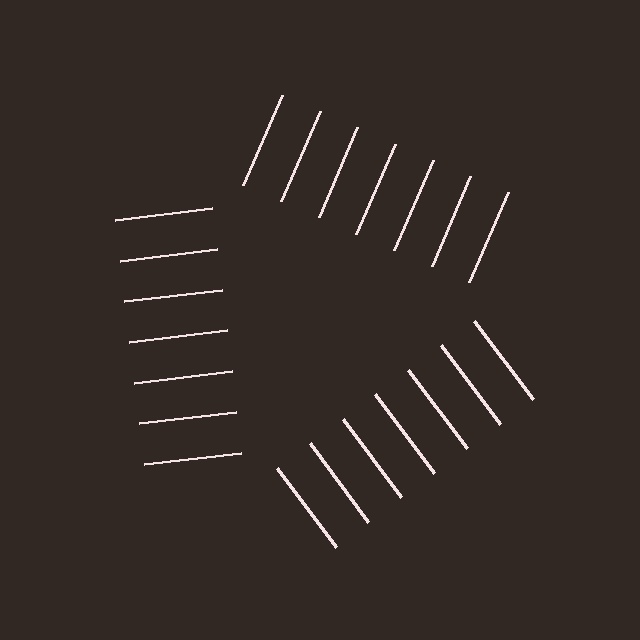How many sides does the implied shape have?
3 sides — the line-ends trace a triangle.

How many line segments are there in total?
21 — 7 along each of the 3 edges.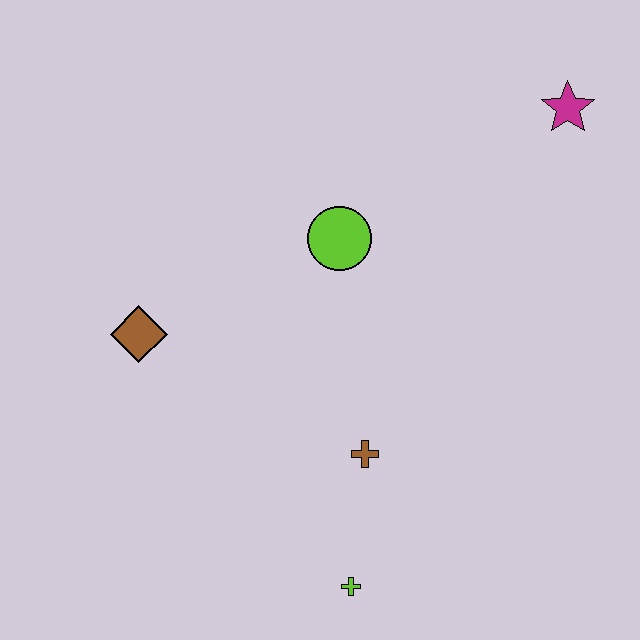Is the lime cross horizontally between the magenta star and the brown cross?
No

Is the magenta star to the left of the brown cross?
No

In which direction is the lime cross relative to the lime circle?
The lime cross is below the lime circle.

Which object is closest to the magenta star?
The lime circle is closest to the magenta star.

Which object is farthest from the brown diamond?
The magenta star is farthest from the brown diamond.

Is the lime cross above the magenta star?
No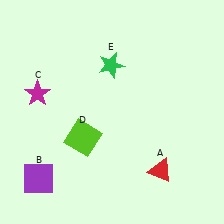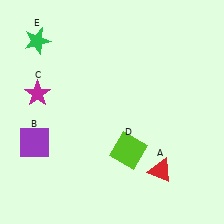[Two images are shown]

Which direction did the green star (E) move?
The green star (E) moved left.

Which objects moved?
The objects that moved are: the purple square (B), the lime square (D), the green star (E).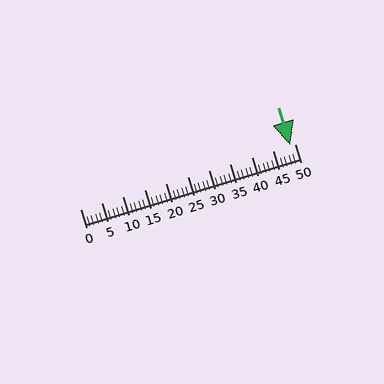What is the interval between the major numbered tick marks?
The major tick marks are spaced 5 units apart.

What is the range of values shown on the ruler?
The ruler shows values from 0 to 50.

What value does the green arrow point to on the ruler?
The green arrow points to approximately 49.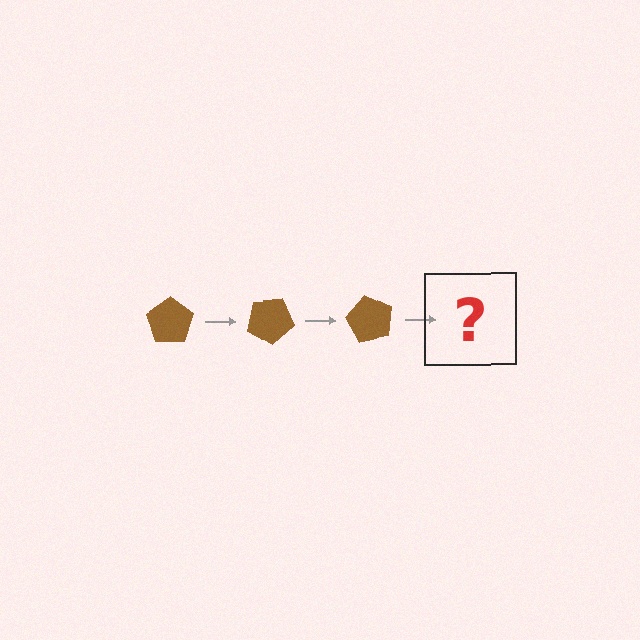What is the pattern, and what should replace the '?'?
The pattern is that the pentagon rotates 30 degrees each step. The '?' should be a brown pentagon rotated 90 degrees.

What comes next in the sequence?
The next element should be a brown pentagon rotated 90 degrees.